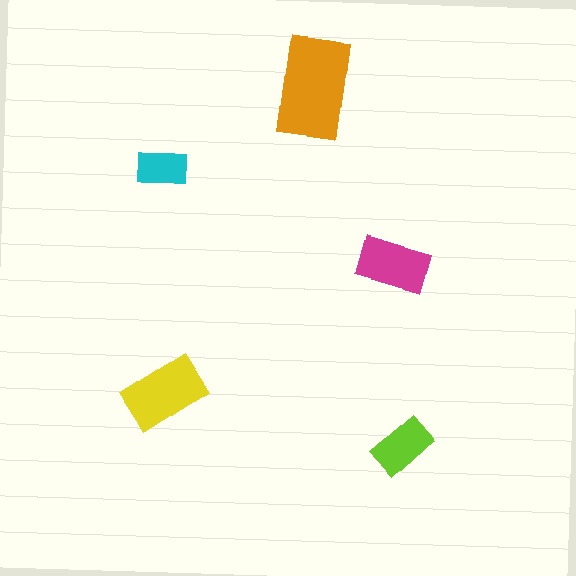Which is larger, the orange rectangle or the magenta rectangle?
The orange one.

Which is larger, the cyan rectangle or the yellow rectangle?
The yellow one.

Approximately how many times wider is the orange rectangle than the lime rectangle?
About 1.5 times wider.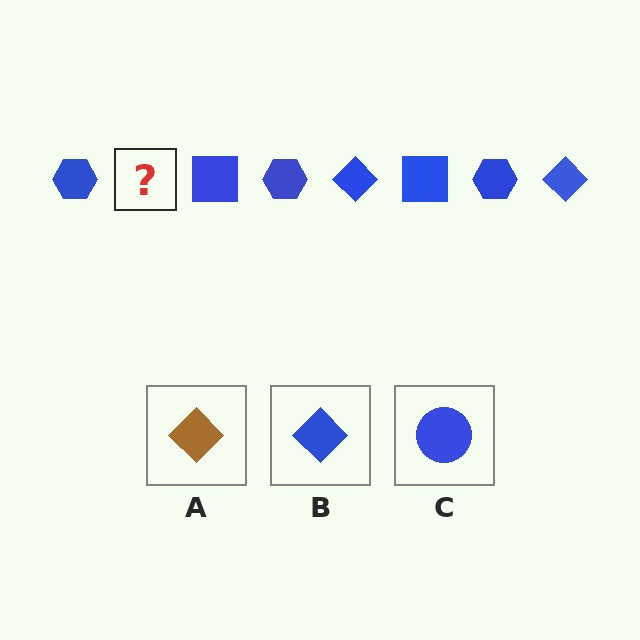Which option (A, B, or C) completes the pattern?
B.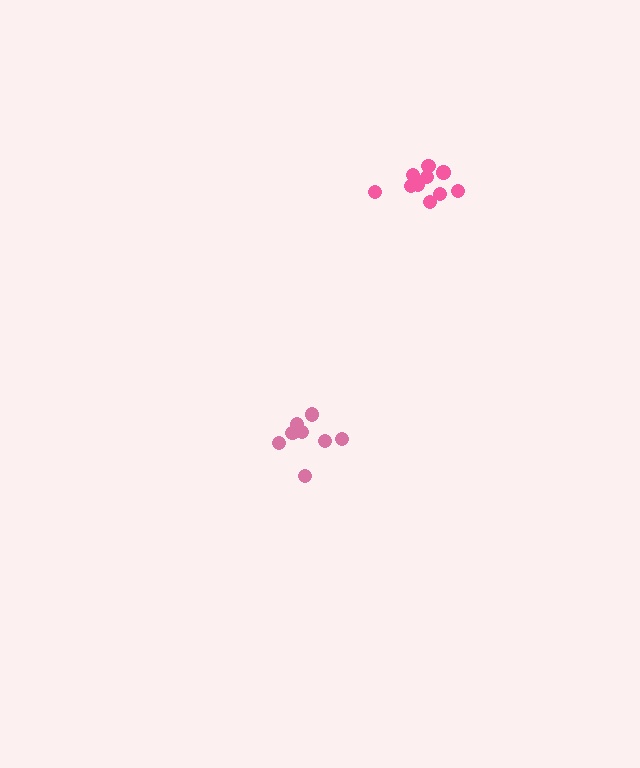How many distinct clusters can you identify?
There are 2 distinct clusters.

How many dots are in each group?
Group 1: 8 dots, Group 2: 10 dots (18 total).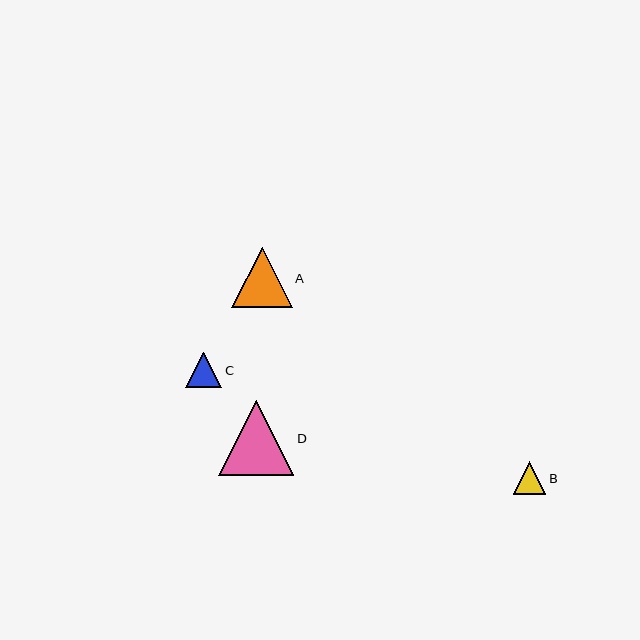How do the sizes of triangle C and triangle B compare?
Triangle C and triangle B are approximately the same size.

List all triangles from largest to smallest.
From largest to smallest: D, A, C, B.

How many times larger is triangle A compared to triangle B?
Triangle A is approximately 1.9 times the size of triangle B.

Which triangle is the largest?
Triangle D is the largest with a size of approximately 75 pixels.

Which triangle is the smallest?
Triangle B is the smallest with a size of approximately 32 pixels.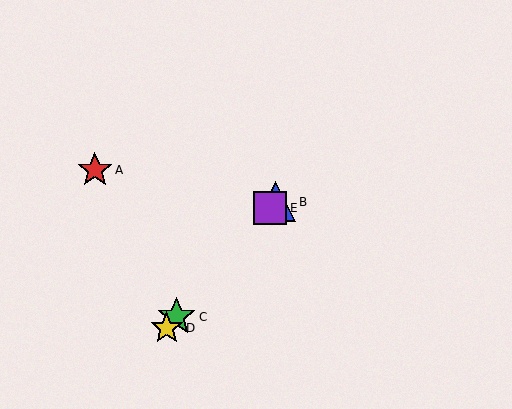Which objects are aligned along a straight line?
Objects B, C, D, E are aligned along a straight line.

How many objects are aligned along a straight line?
4 objects (B, C, D, E) are aligned along a straight line.